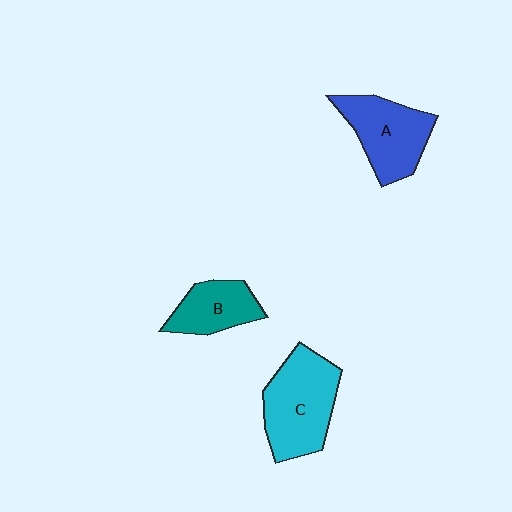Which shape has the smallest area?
Shape B (teal).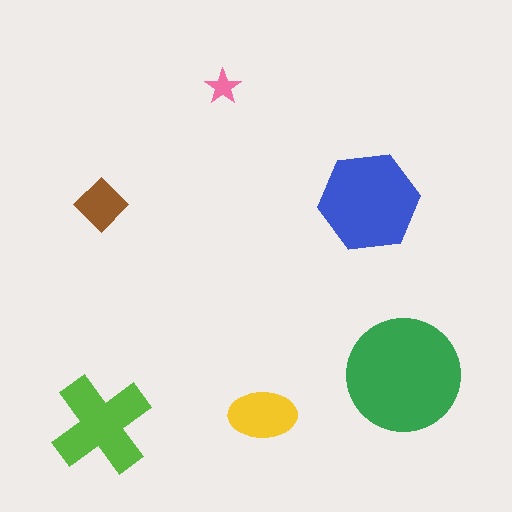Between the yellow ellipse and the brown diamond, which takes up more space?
The yellow ellipse.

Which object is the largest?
The green circle.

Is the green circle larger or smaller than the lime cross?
Larger.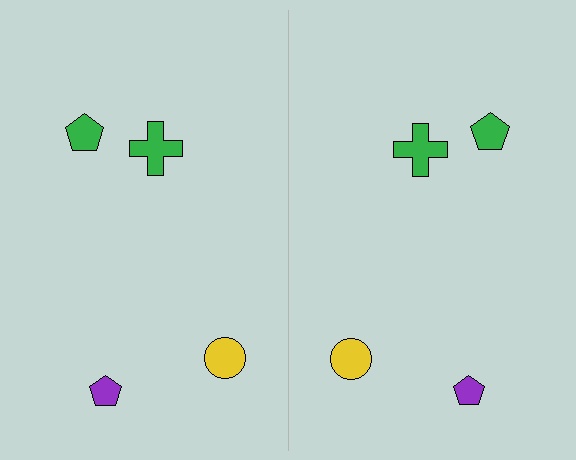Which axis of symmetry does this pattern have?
The pattern has a vertical axis of symmetry running through the center of the image.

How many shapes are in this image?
There are 8 shapes in this image.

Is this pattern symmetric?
Yes, this pattern has bilateral (reflection) symmetry.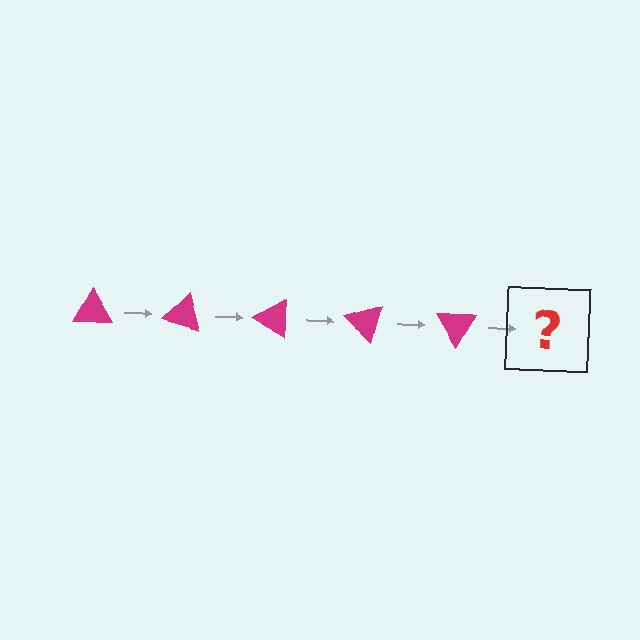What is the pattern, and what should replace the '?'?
The pattern is that the triangle rotates 15 degrees each step. The '?' should be a magenta triangle rotated 75 degrees.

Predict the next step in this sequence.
The next step is a magenta triangle rotated 75 degrees.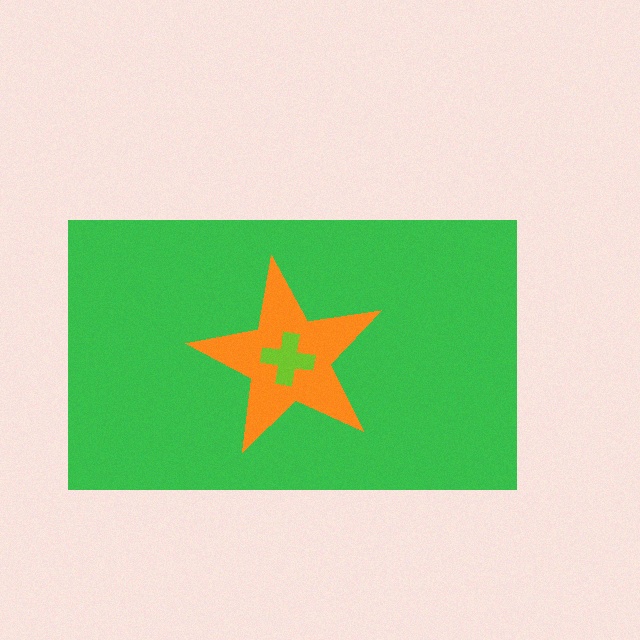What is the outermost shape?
The green rectangle.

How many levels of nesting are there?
3.